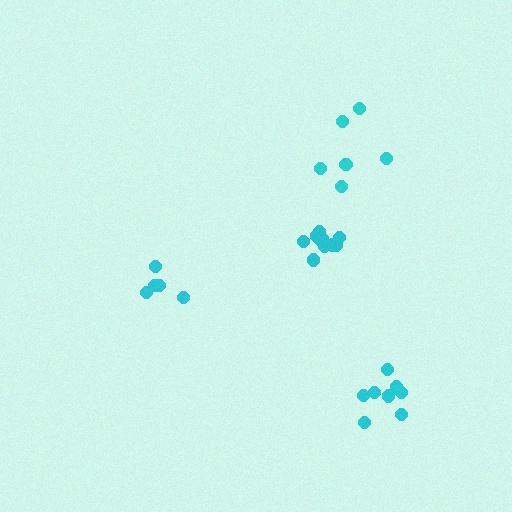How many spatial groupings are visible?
There are 4 spatial groupings.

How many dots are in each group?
Group 1: 6 dots, Group 2: 5 dots, Group 3: 8 dots, Group 4: 10 dots (29 total).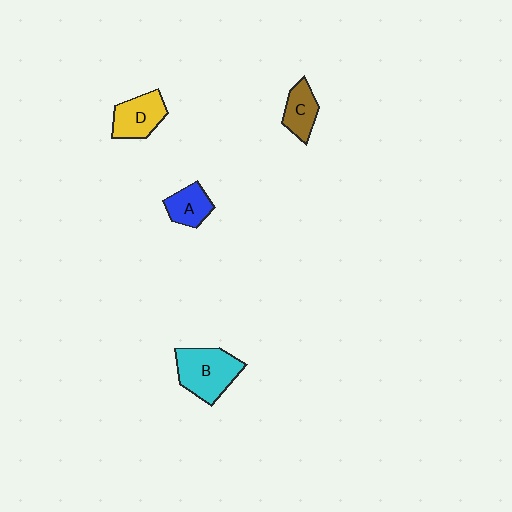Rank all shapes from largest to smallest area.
From largest to smallest: B (cyan), D (yellow), C (brown), A (blue).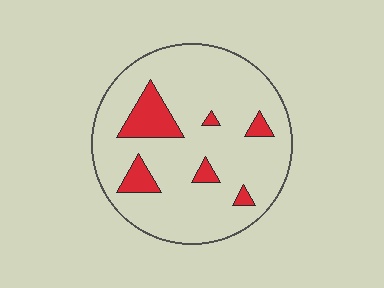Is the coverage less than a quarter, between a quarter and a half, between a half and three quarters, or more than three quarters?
Less than a quarter.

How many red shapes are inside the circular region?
6.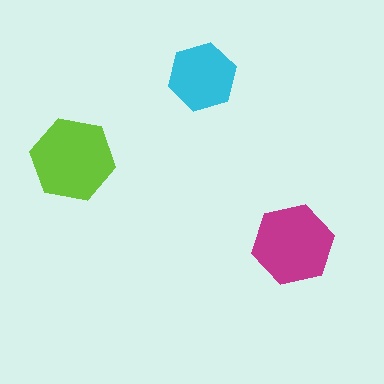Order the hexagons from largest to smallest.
the lime one, the magenta one, the cyan one.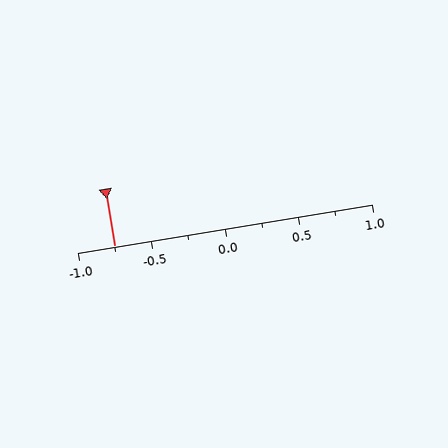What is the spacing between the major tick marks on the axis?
The major ticks are spaced 0.5 apart.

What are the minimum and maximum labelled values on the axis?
The axis runs from -1.0 to 1.0.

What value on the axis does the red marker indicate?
The marker indicates approximately -0.75.